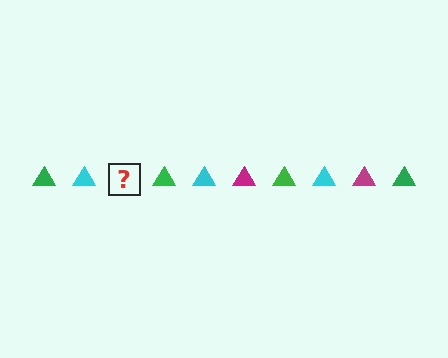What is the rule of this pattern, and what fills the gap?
The rule is that the pattern cycles through green, cyan, magenta triangles. The gap should be filled with a magenta triangle.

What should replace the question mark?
The question mark should be replaced with a magenta triangle.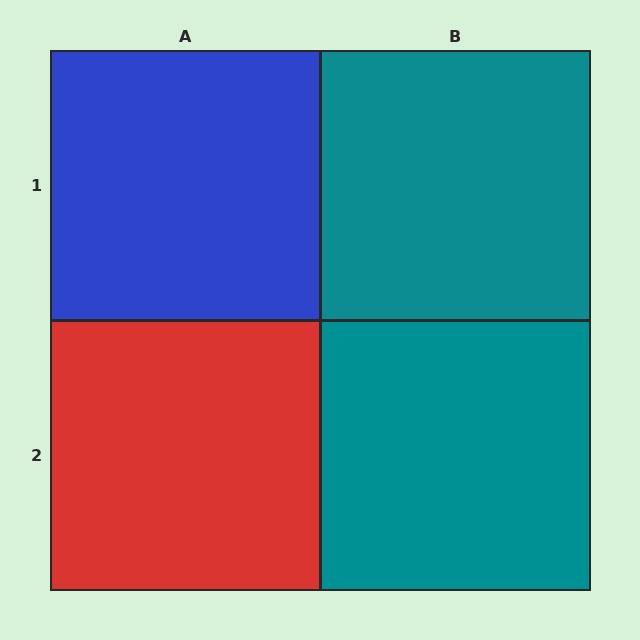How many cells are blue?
1 cell is blue.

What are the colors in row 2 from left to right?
Red, teal.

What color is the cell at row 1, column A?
Blue.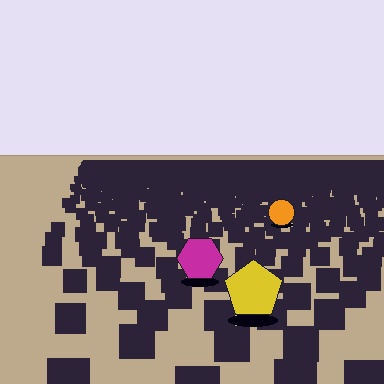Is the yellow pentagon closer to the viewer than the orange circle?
Yes. The yellow pentagon is closer — you can tell from the texture gradient: the ground texture is coarser near it.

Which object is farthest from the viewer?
The orange circle is farthest from the viewer. It appears smaller and the ground texture around it is denser.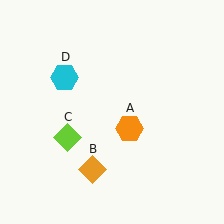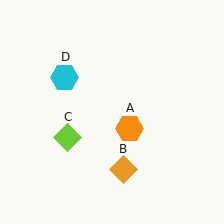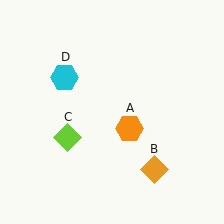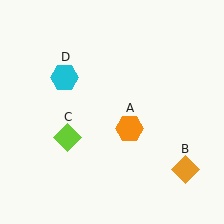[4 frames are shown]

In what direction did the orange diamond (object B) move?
The orange diamond (object B) moved right.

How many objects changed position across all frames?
1 object changed position: orange diamond (object B).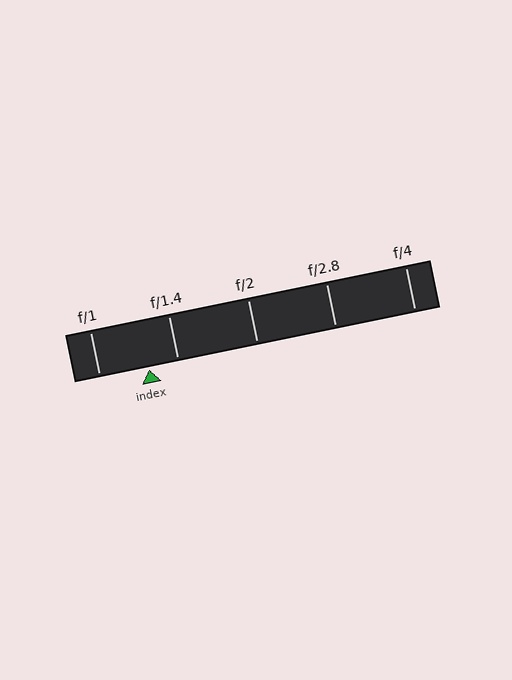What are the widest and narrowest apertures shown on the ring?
The widest aperture shown is f/1 and the narrowest is f/4.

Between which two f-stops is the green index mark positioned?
The index mark is between f/1 and f/1.4.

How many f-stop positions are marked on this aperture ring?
There are 5 f-stop positions marked.